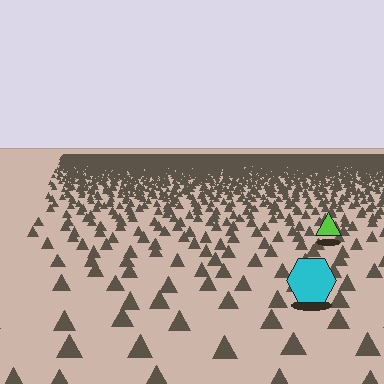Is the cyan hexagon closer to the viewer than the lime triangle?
Yes. The cyan hexagon is closer — you can tell from the texture gradient: the ground texture is coarser near it.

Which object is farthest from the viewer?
The lime triangle is farthest from the viewer. It appears smaller and the ground texture around it is denser.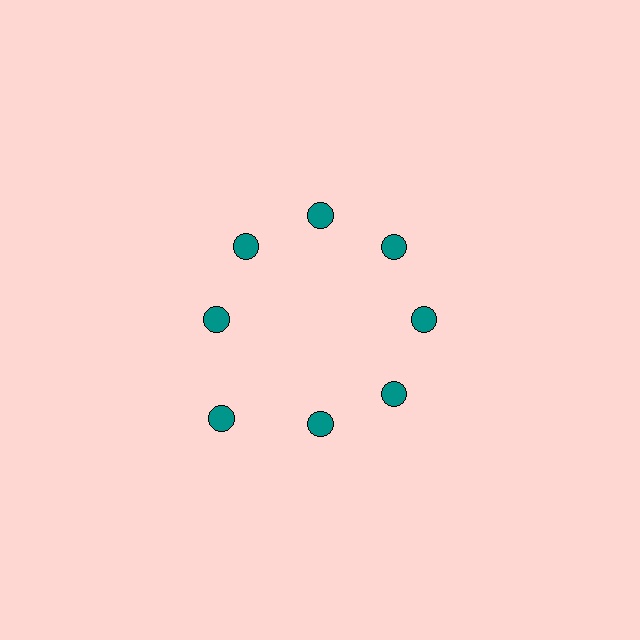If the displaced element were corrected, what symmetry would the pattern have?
It would have 8-fold rotational symmetry — the pattern would map onto itself every 45 degrees.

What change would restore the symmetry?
The symmetry would be restored by moving it inward, back onto the ring so that all 8 circles sit at equal angles and equal distance from the center.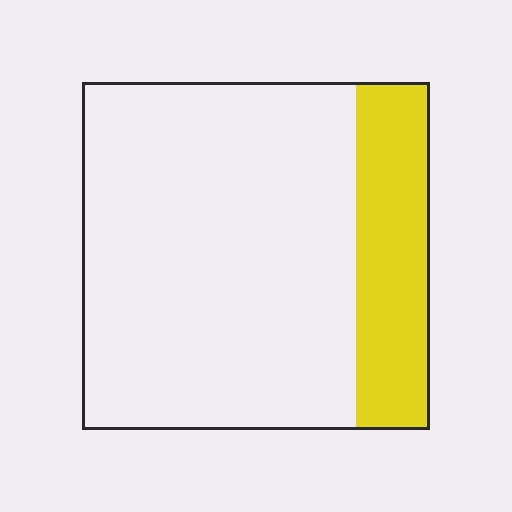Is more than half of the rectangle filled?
No.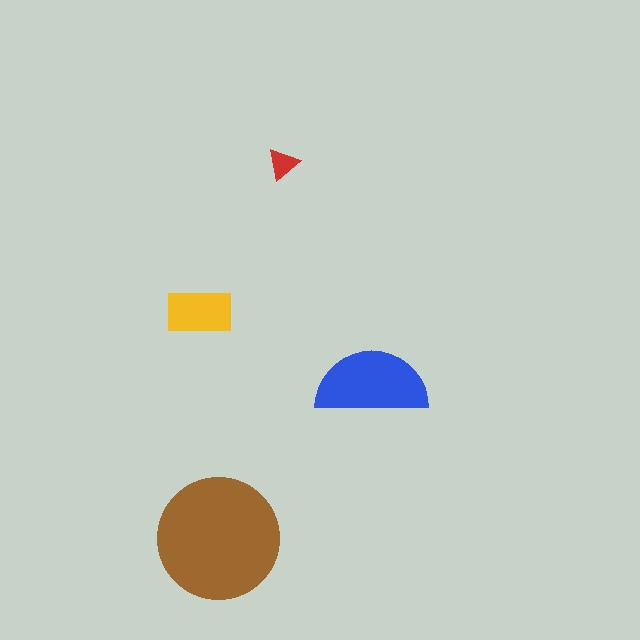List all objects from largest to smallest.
The brown circle, the blue semicircle, the yellow rectangle, the red triangle.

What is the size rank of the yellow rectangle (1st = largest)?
3rd.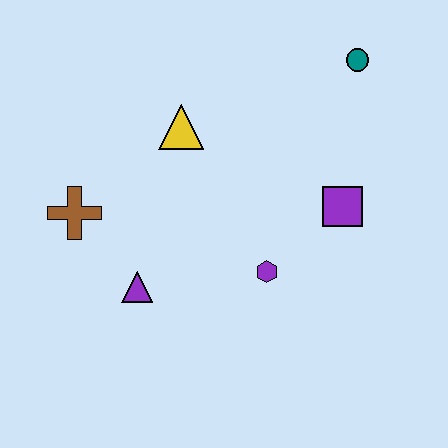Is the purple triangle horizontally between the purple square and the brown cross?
Yes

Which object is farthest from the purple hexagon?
The teal circle is farthest from the purple hexagon.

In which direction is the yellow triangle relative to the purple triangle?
The yellow triangle is above the purple triangle.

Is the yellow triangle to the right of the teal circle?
No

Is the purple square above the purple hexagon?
Yes